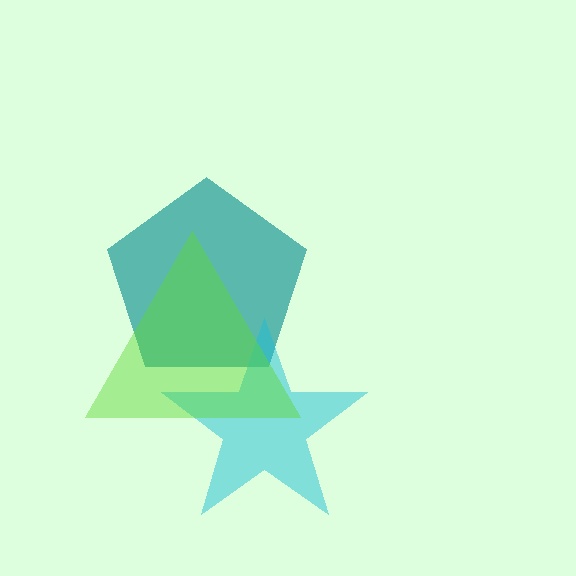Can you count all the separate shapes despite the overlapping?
Yes, there are 3 separate shapes.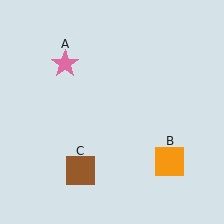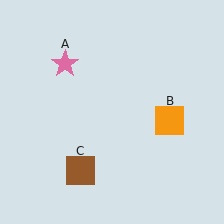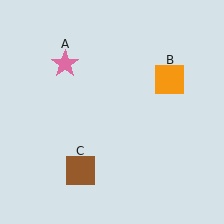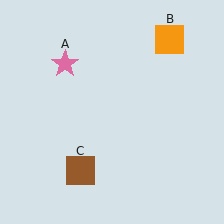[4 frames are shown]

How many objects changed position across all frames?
1 object changed position: orange square (object B).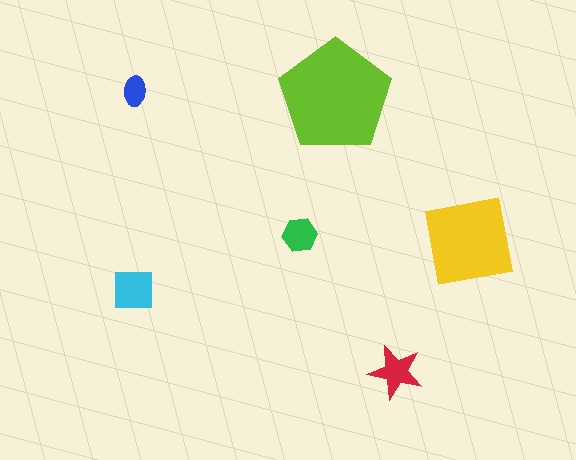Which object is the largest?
The lime pentagon.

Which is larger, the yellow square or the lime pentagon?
The lime pentagon.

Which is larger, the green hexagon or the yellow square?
The yellow square.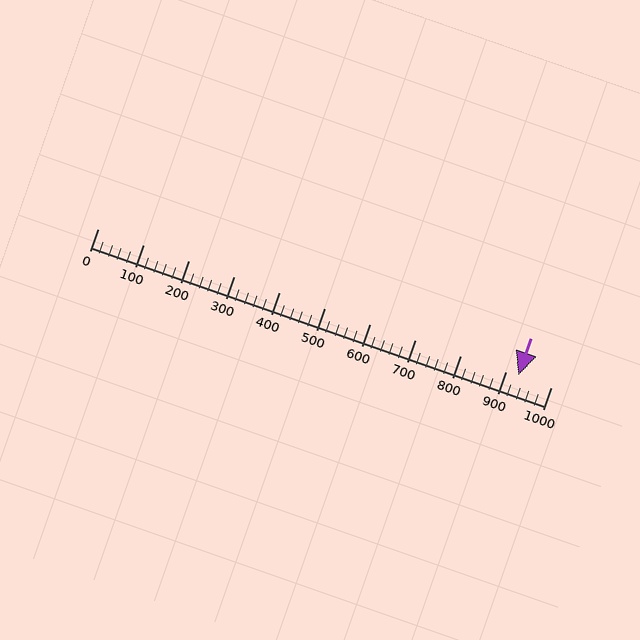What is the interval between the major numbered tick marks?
The major tick marks are spaced 100 units apart.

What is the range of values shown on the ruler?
The ruler shows values from 0 to 1000.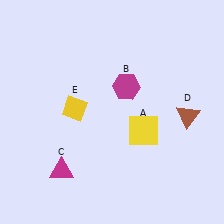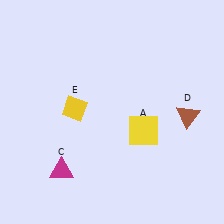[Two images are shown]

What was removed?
The magenta hexagon (B) was removed in Image 2.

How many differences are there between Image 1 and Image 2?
There is 1 difference between the two images.